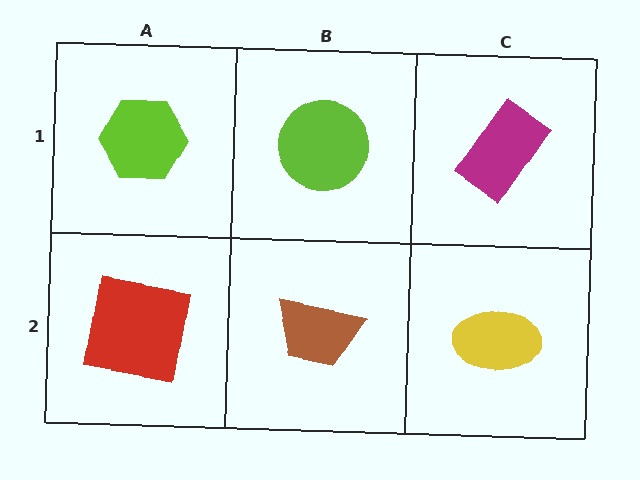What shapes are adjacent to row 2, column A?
A lime hexagon (row 1, column A), a brown trapezoid (row 2, column B).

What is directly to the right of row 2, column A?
A brown trapezoid.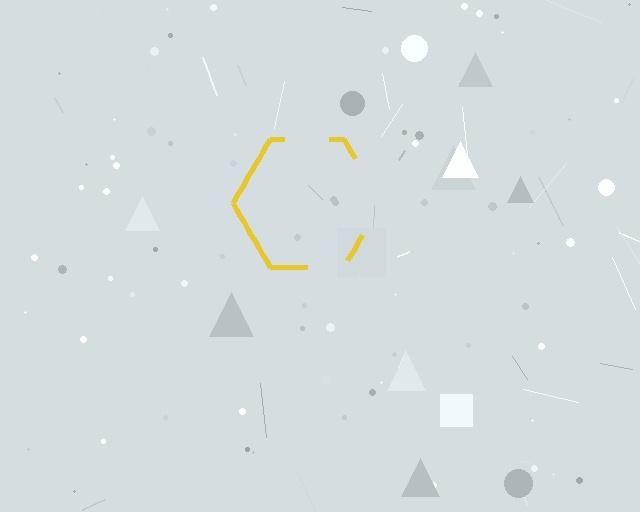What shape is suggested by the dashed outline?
The dashed outline suggests a hexagon.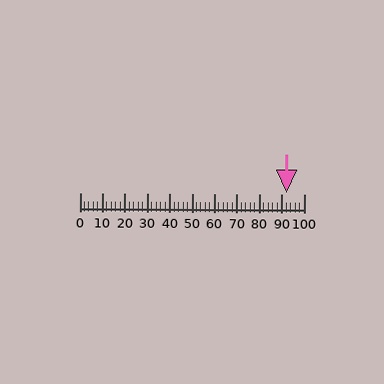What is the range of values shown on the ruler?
The ruler shows values from 0 to 100.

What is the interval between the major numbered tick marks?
The major tick marks are spaced 10 units apart.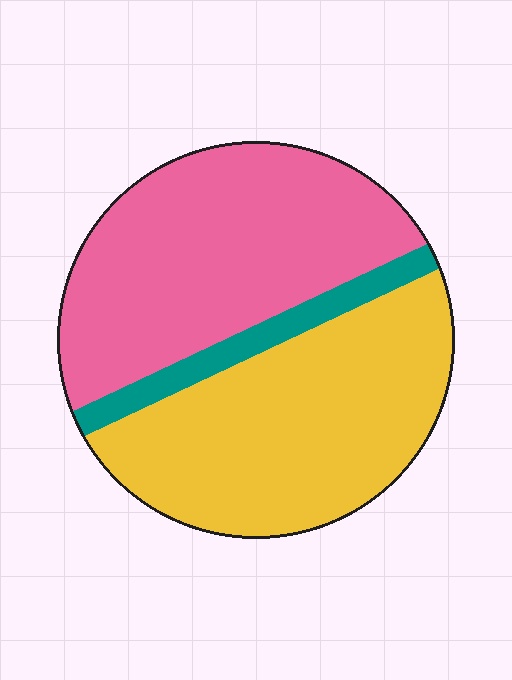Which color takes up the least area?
Teal, at roughly 10%.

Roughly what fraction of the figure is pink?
Pink covers roughly 45% of the figure.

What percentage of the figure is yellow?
Yellow covers around 45% of the figure.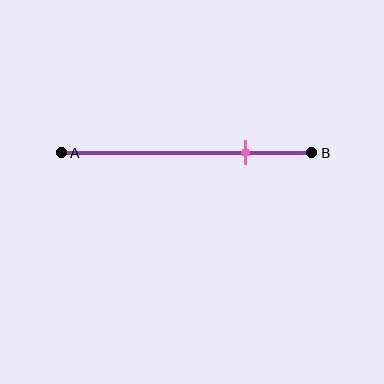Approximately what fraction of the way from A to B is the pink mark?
The pink mark is approximately 75% of the way from A to B.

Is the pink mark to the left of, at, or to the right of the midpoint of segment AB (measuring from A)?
The pink mark is to the right of the midpoint of segment AB.